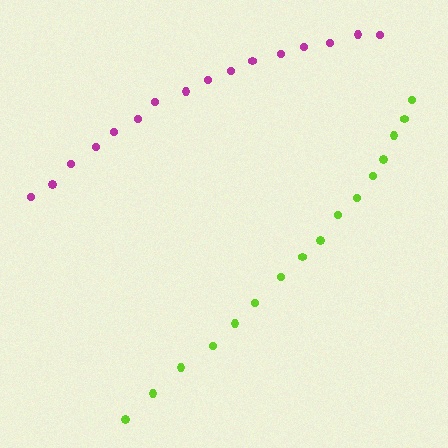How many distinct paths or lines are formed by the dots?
There are 2 distinct paths.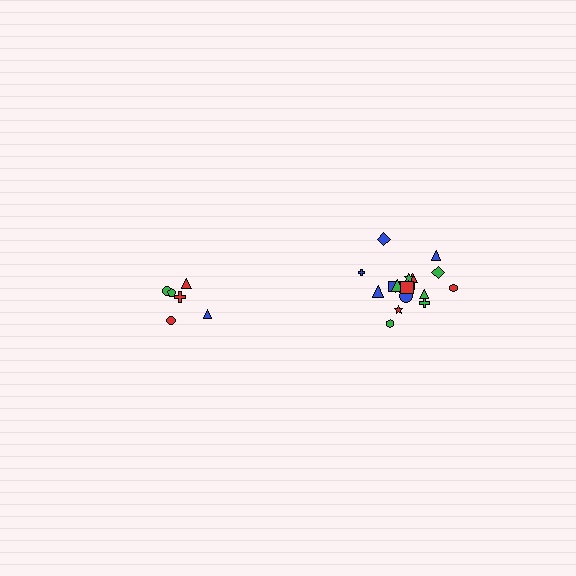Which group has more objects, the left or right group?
The right group.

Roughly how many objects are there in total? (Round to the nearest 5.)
Roughly 25 objects in total.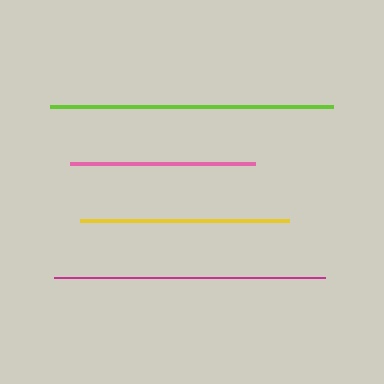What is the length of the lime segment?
The lime segment is approximately 284 pixels long.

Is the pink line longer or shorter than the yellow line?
The yellow line is longer than the pink line.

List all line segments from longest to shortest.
From longest to shortest: lime, magenta, yellow, pink.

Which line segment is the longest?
The lime line is the longest at approximately 284 pixels.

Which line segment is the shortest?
The pink line is the shortest at approximately 185 pixels.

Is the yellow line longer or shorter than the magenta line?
The magenta line is longer than the yellow line.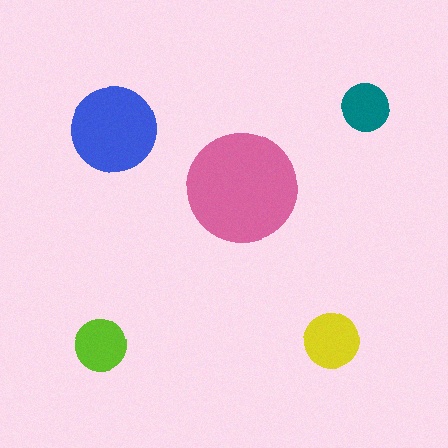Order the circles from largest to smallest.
the pink one, the blue one, the yellow one, the lime one, the teal one.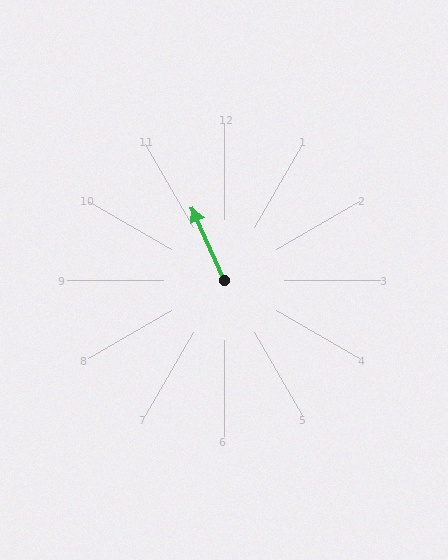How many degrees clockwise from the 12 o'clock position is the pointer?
Approximately 336 degrees.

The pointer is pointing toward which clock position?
Roughly 11 o'clock.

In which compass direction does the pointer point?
Northwest.